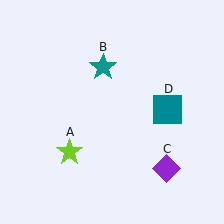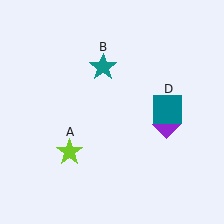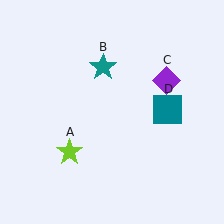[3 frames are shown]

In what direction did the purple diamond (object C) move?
The purple diamond (object C) moved up.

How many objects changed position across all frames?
1 object changed position: purple diamond (object C).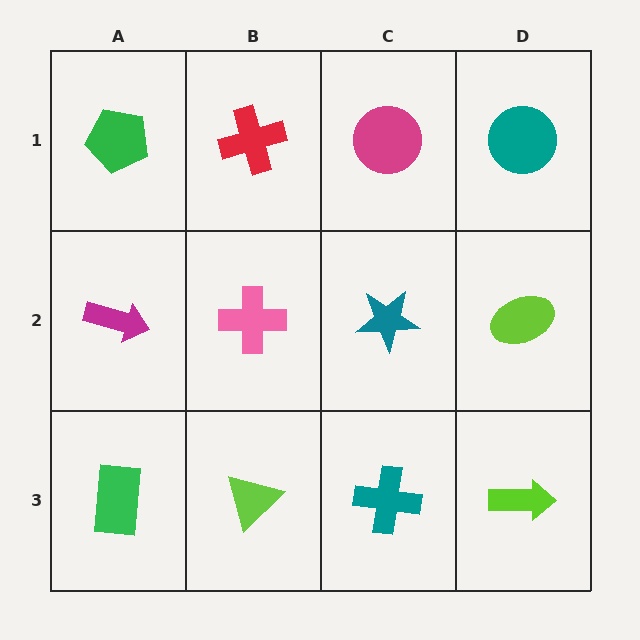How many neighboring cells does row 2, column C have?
4.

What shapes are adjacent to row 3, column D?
A lime ellipse (row 2, column D), a teal cross (row 3, column C).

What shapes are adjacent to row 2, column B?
A red cross (row 1, column B), a lime triangle (row 3, column B), a magenta arrow (row 2, column A), a teal star (row 2, column C).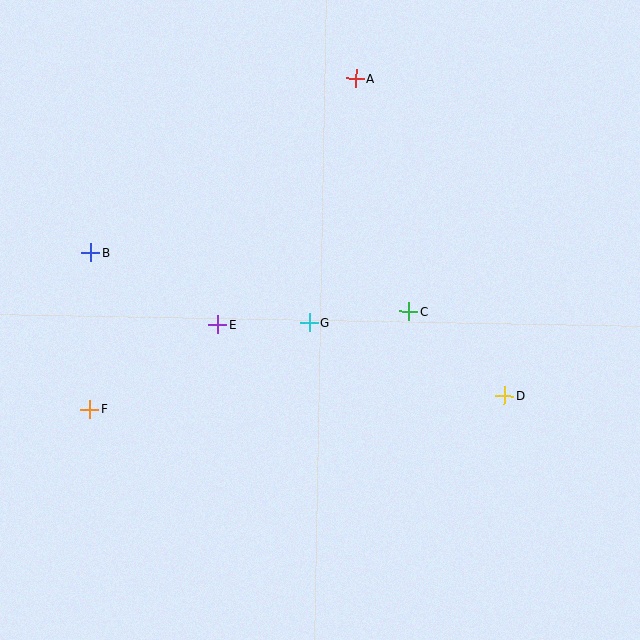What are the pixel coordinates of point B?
Point B is at (91, 253).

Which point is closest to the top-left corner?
Point B is closest to the top-left corner.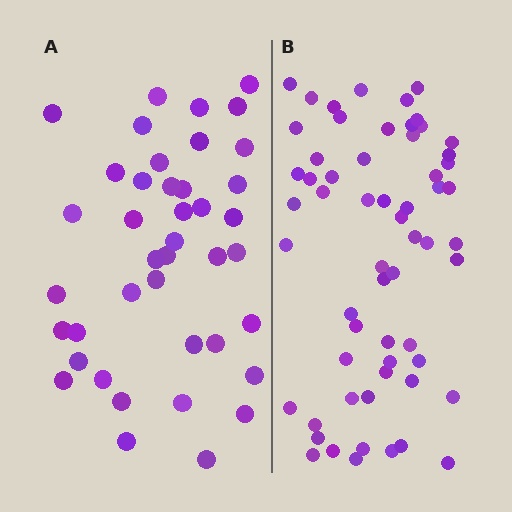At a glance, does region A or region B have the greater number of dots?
Region B (the right region) has more dots.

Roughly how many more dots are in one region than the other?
Region B has approximately 20 more dots than region A.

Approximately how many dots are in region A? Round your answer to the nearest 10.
About 40 dots. (The exact count is 41, which rounds to 40.)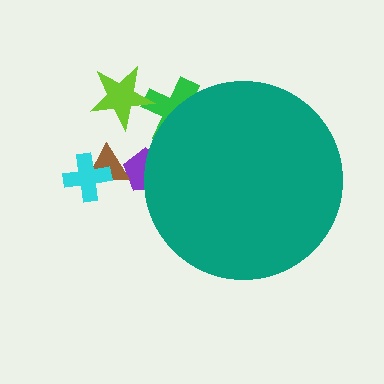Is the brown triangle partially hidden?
No, the brown triangle is fully visible.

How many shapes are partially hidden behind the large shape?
2 shapes are partially hidden.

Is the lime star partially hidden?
No, the lime star is fully visible.